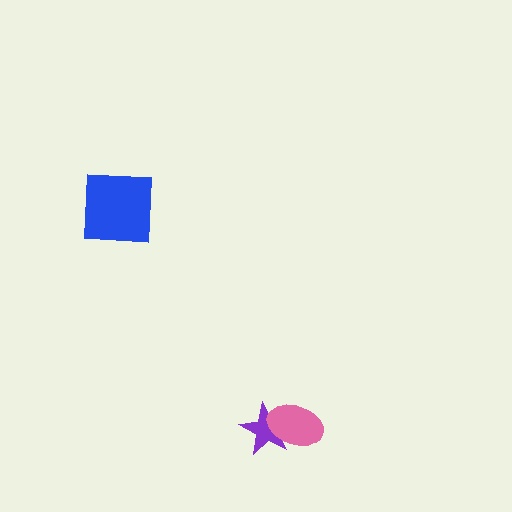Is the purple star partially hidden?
Yes, it is partially covered by another shape.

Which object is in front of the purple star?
The pink ellipse is in front of the purple star.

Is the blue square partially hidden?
No, no other shape covers it.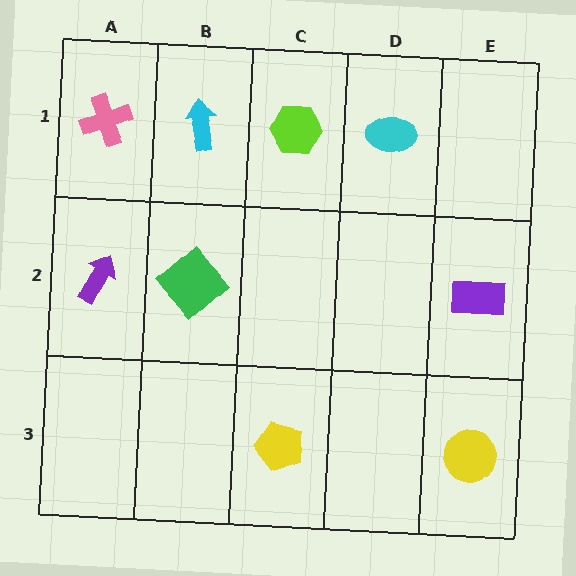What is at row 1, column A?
A pink cross.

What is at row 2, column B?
A green diamond.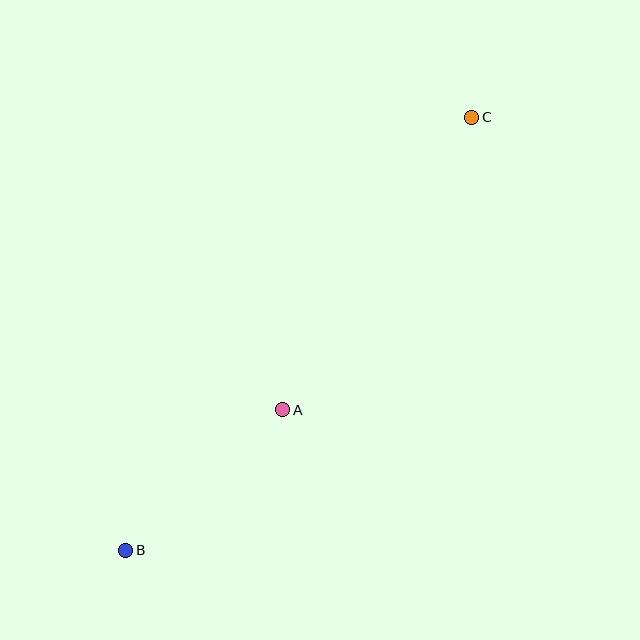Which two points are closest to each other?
Points A and B are closest to each other.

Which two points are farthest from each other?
Points B and C are farthest from each other.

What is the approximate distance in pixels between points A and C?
The distance between A and C is approximately 348 pixels.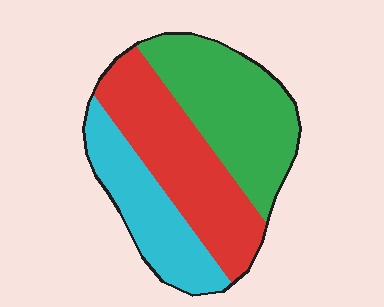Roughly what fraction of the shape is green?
Green covers 37% of the shape.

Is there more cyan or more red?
Red.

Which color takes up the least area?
Cyan, at roughly 25%.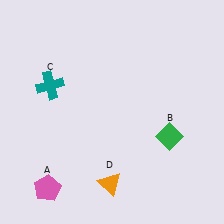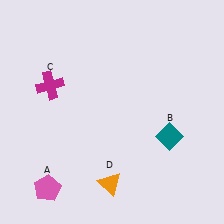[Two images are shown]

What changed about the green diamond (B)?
In Image 1, B is green. In Image 2, it changed to teal.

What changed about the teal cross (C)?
In Image 1, C is teal. In Image 2, it changed to magenta.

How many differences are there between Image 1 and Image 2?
There are 2 differences between the two images.